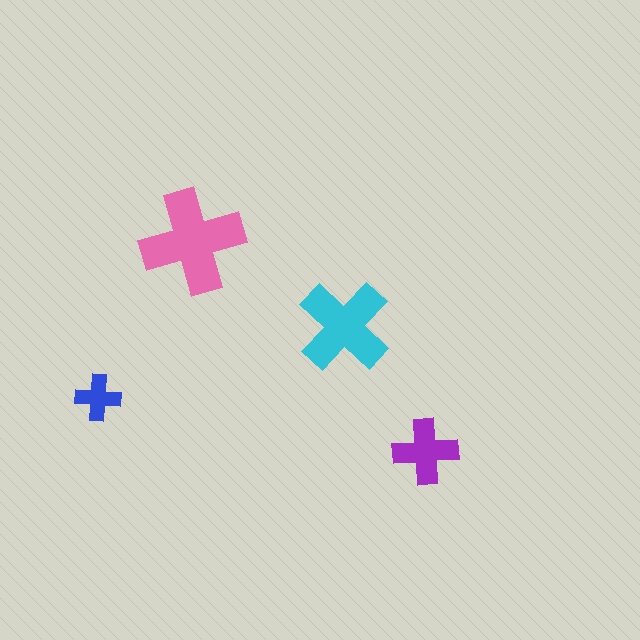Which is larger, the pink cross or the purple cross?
The pink one.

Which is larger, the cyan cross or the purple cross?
The cyan one.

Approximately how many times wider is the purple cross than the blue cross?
About 1.5 times wider.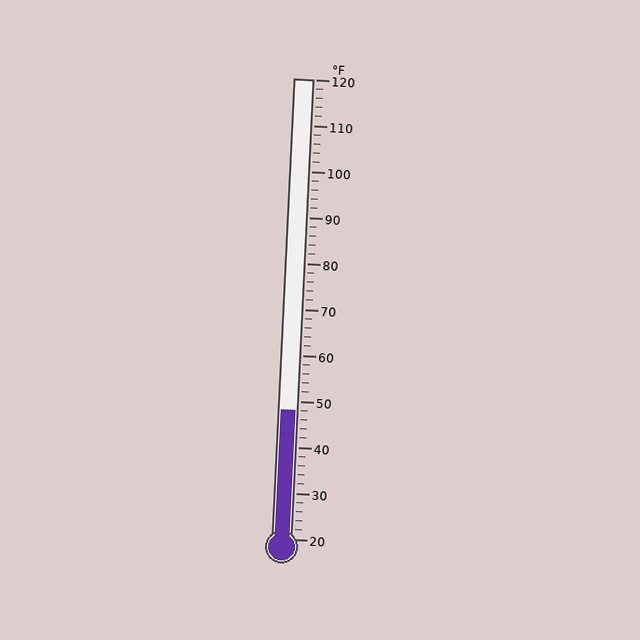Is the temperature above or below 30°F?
The temperature is above 30°F.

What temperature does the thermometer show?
The thermometer shows approximately 48°F.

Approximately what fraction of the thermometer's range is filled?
The thermometer is filled to approximately 30% of its range.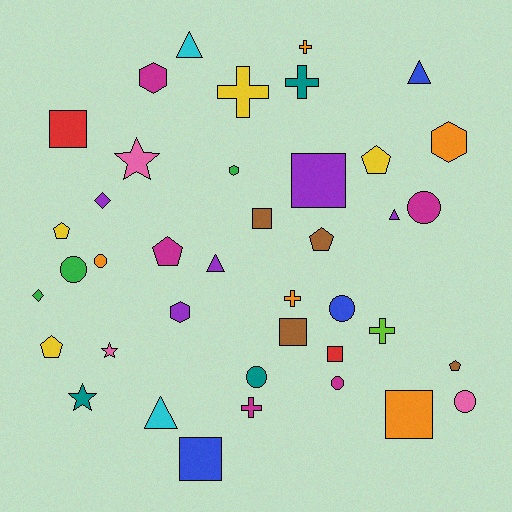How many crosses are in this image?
There are 6 crosses.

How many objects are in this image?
There are 40 objects.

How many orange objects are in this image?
There are 5 orange objects.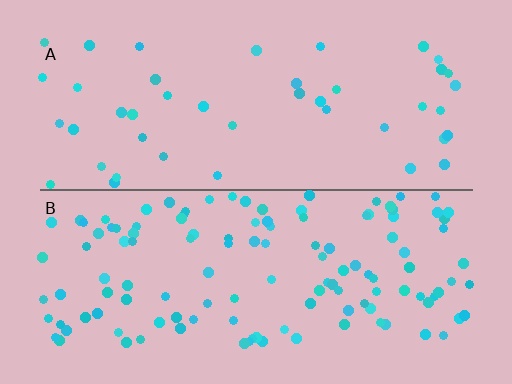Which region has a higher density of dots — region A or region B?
B (the bottom).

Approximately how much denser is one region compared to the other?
Approximately 2.8× — region B over region A.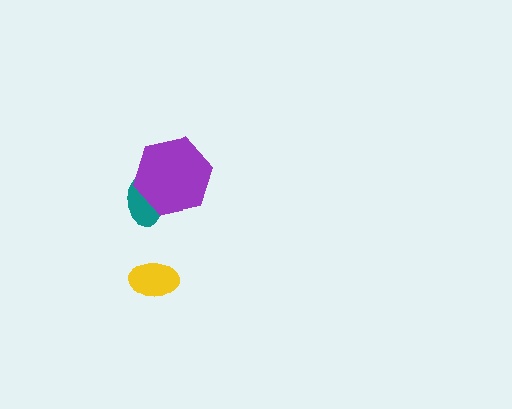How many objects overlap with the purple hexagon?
1 object overlaps with the purple hexagon.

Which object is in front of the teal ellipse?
The purple hexagon is in front of the teal ellipse.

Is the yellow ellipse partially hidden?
No, no other shape covers it.